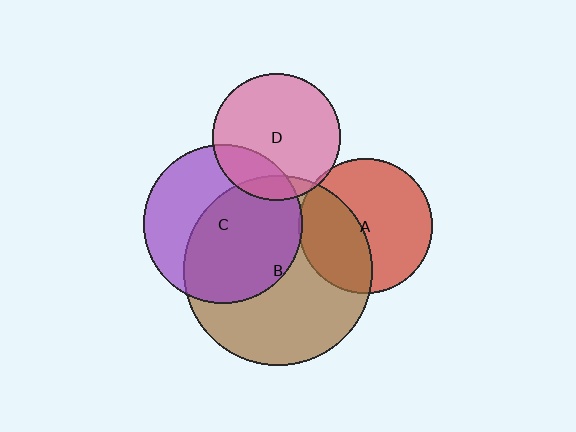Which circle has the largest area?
Circle B (brown).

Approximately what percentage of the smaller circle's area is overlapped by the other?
Approximately 10%.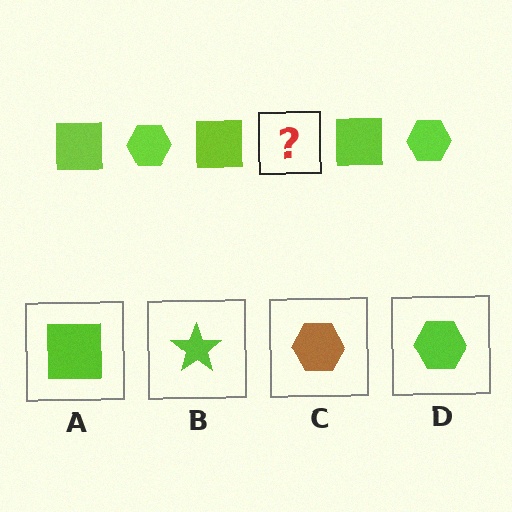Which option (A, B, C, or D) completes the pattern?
D.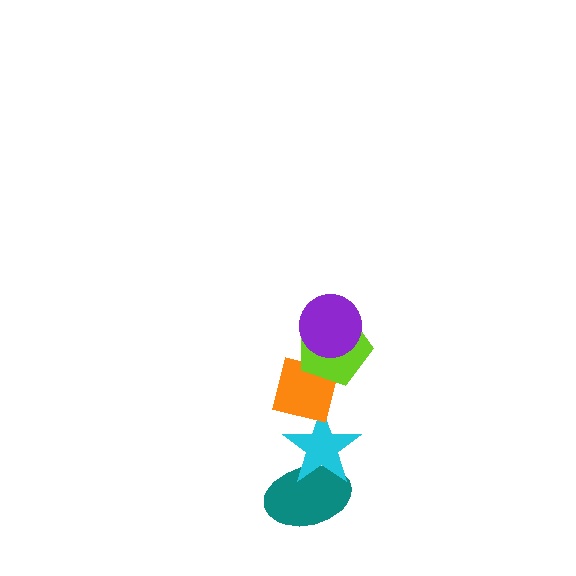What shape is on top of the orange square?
The lime pentagon is on top of the orange square.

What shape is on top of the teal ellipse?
The cyan star is on top of the teal ellipse.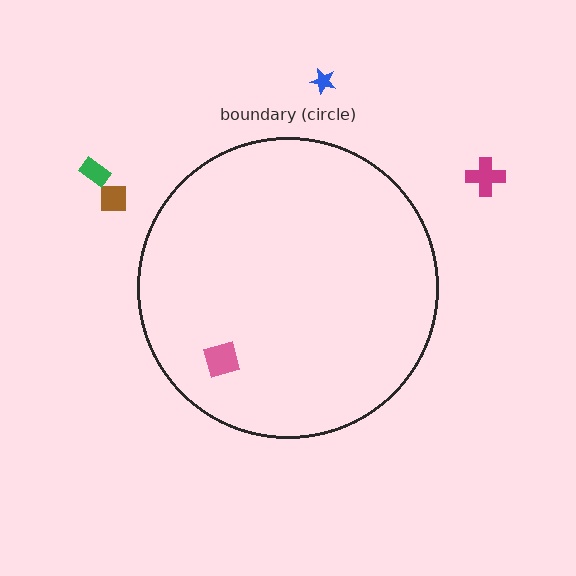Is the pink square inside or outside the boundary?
Inside.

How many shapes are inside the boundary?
1 inside, 4 outside.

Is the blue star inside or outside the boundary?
Outside.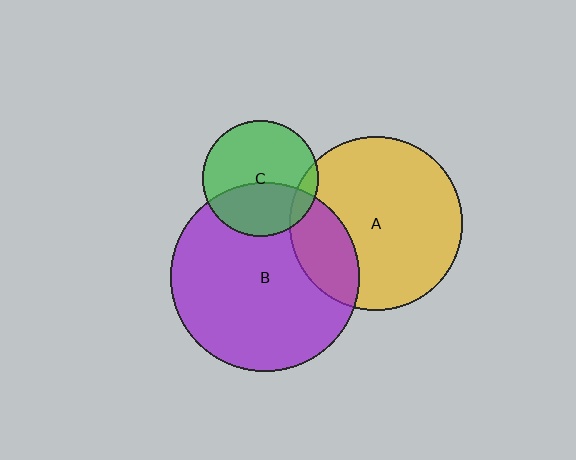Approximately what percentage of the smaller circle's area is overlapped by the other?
Approximately 40%.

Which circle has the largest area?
Circle B (purple).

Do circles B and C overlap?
Yes.